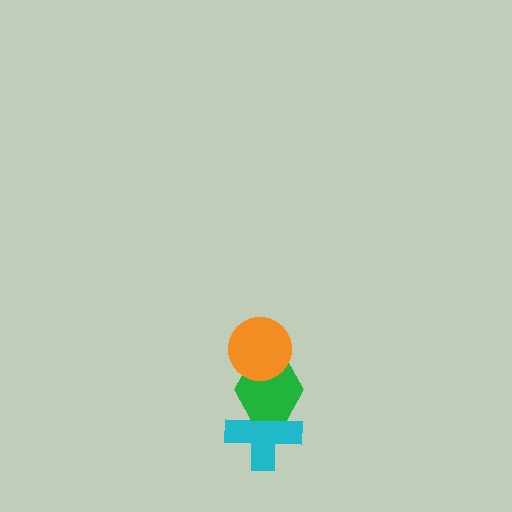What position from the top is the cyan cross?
The cyan cross is 3rd from the top.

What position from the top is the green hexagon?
The green hexagon is 2nd from the top.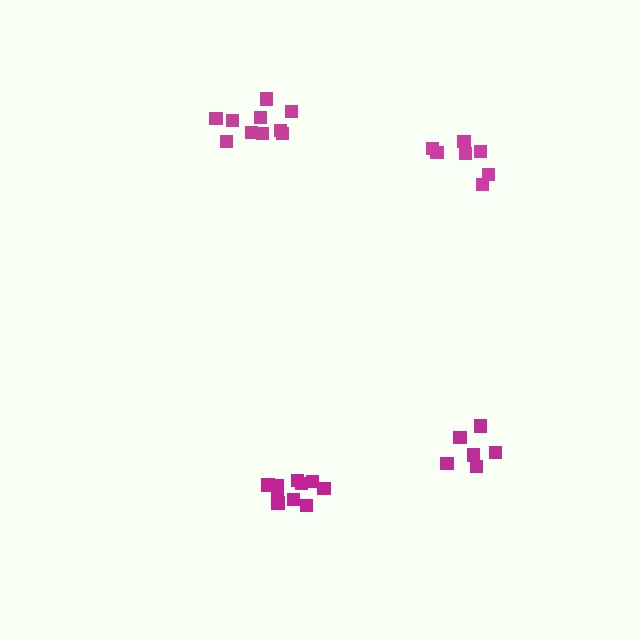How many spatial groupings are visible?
There are 4 spatial groupings.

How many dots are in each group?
Group 1: 10 dots, Group 2: 6 dots, Group 3: 7 dots, Group 4: 10 dots (33 total).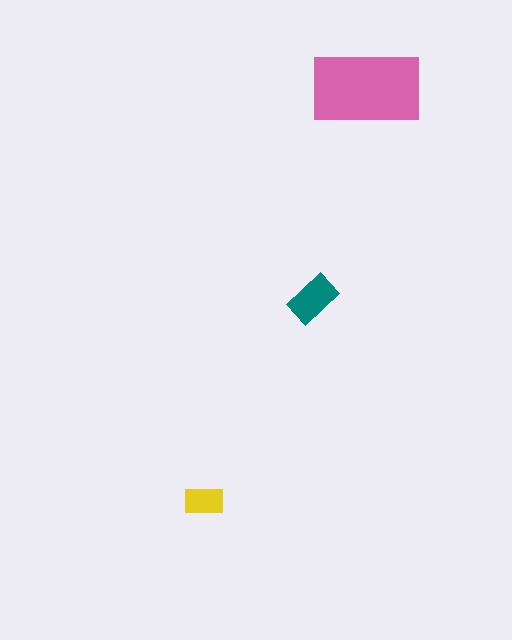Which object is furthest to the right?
The pink rectangle is rightmost.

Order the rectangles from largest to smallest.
the pink one, the teal one, the yellow one.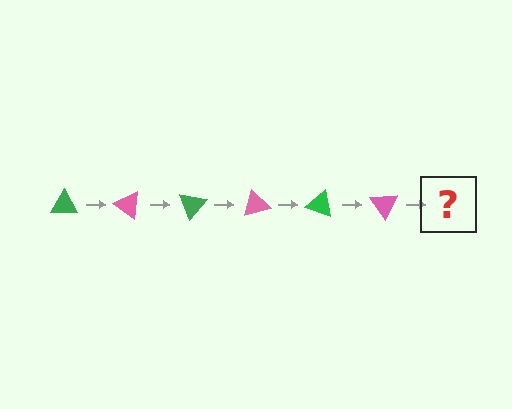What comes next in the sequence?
The next element should be a green triangle, rotated 210 degrees from the start.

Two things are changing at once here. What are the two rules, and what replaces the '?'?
The two rules are that it rotates 35 degrees each step and the color cycles through green and pink. The '?' should be a green triangle, rotated 210 degrees from the start.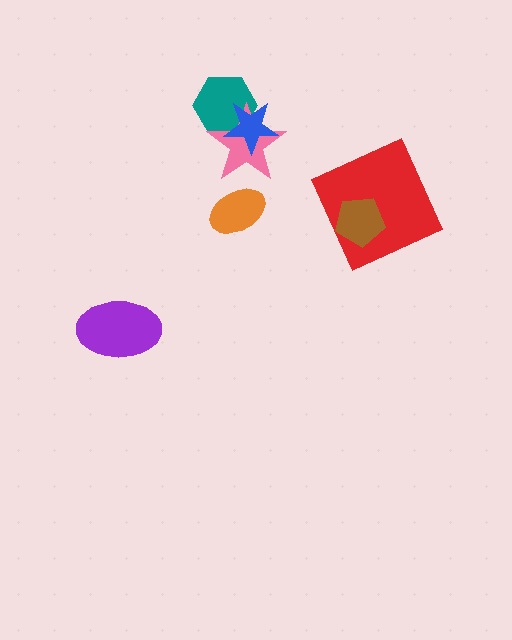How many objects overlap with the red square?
1 object overlaps with the red square.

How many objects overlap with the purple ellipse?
0 objects overlap with the purple ellipse.